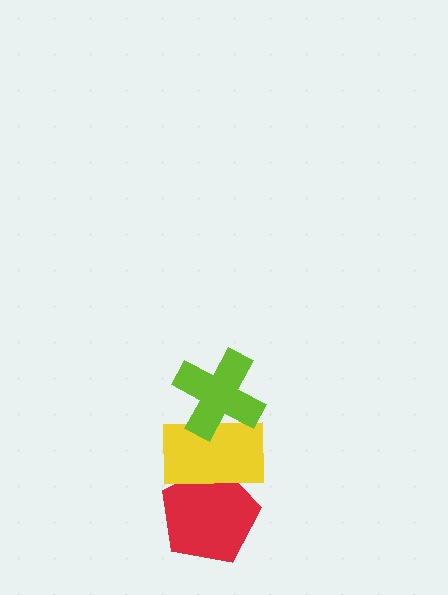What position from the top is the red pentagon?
The red pentagon is 3rd from the top.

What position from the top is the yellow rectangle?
The yellow rectangle is 2nd from the top.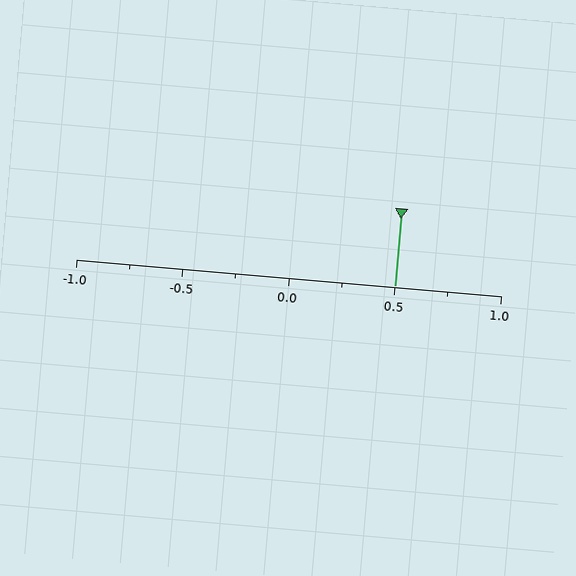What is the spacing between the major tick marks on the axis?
The major ticks are spaced 0.5 apart.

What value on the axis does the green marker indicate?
The marker indicates approximately 0.5.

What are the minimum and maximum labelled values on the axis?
The axis runs from -1.0 to 1.0.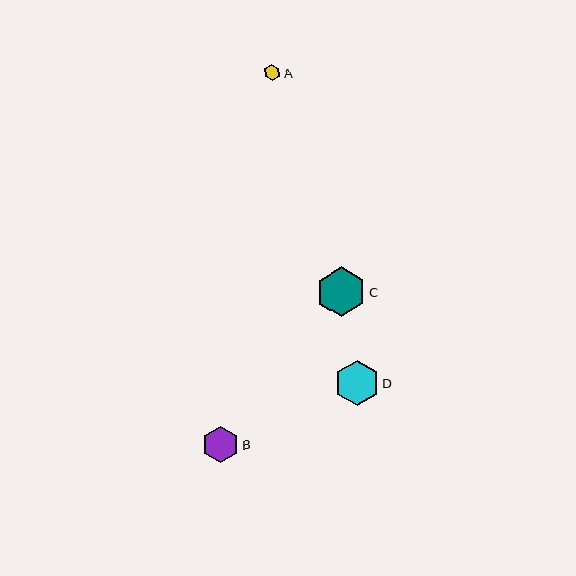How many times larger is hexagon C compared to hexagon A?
Hexagon C is approximately 2.9 times the size of hexagon A.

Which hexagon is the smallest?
Hexagon A is the smallest with a size of approximately 17 pixels.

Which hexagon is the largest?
Hexagon C is the largest with a size of approximately 49 pixels.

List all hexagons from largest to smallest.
From largest to smallest: C, D, B, A.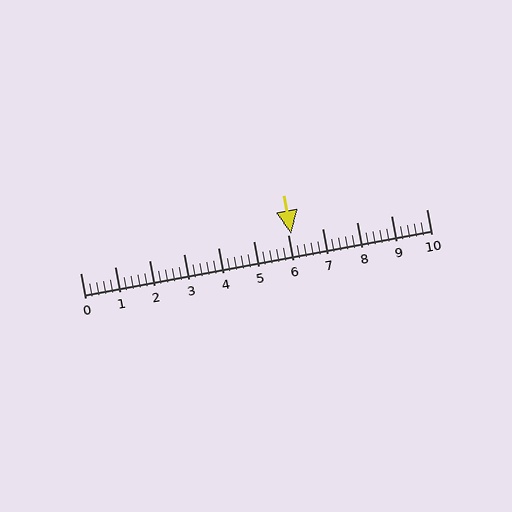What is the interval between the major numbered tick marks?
The major tick marks are spaced 1 units apart.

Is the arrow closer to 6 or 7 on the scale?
The arrow is closer to 6.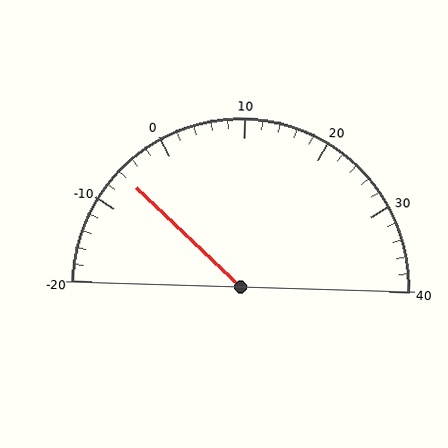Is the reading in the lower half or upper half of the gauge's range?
The reading is in the lower half of the range (-20 to 40).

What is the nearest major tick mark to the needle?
The nearest major tick mark is -10.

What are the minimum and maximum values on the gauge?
The gauge ranges from -20 to 40.